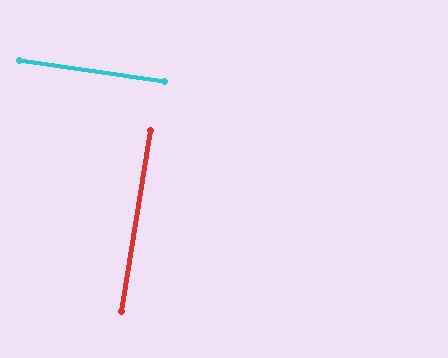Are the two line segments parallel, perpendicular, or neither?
Perpendicular — they meet at approximately 89°.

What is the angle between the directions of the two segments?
Approximately 89 degrees.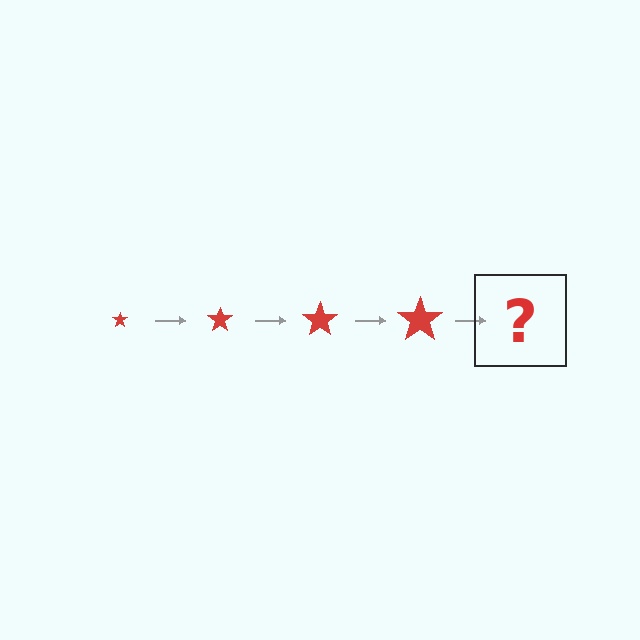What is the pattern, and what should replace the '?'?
The pattern is that the star gets progressively larger each step. The '?' should be a red star, larger than the previous one.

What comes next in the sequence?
The next element should be a red star, larger than the previous one.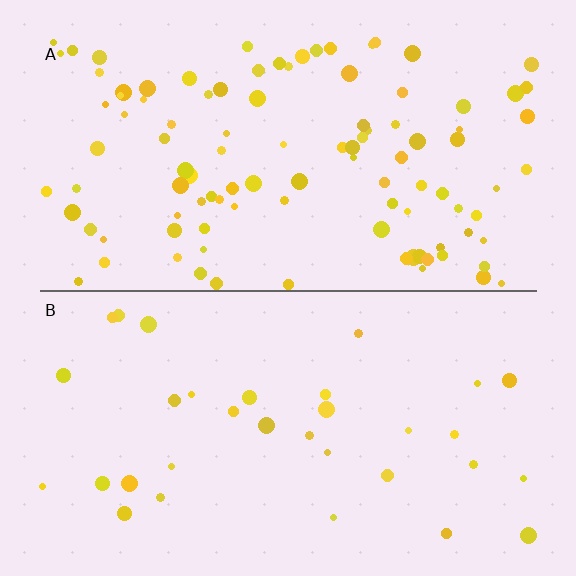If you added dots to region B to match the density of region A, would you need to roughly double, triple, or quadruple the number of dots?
Approximately triple.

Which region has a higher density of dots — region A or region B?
A (the top).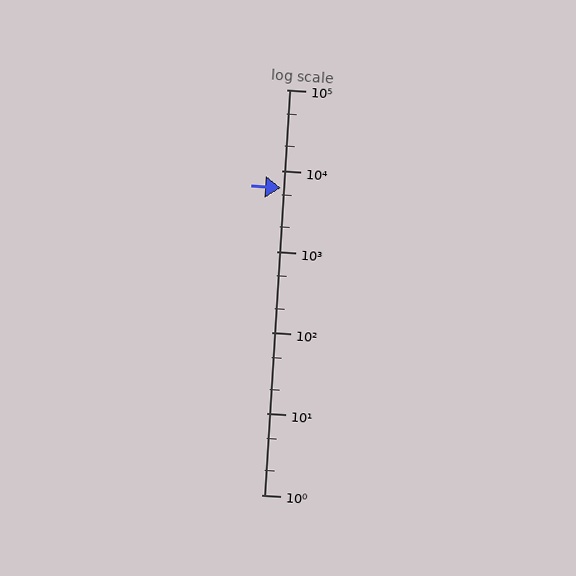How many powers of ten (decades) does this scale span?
The scale spans 5 decades, from 1 to 100000.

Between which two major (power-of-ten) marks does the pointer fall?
The pointer is between 1000 and 10000.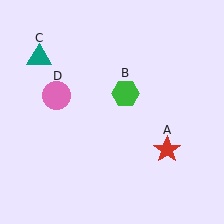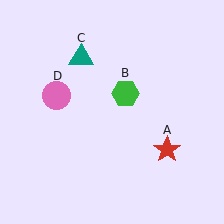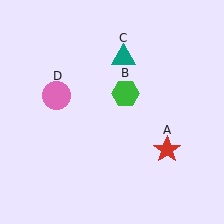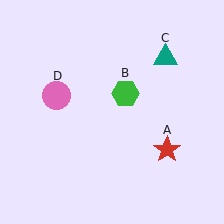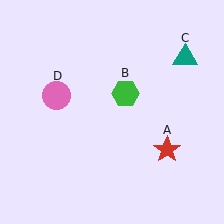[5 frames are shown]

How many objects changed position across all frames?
1 object changed position: teal triangle (object C).